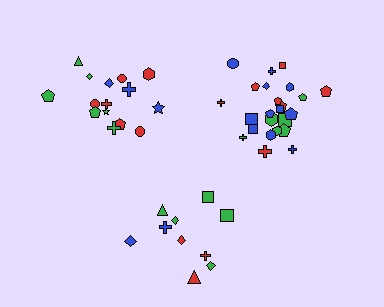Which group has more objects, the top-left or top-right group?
The top-right group.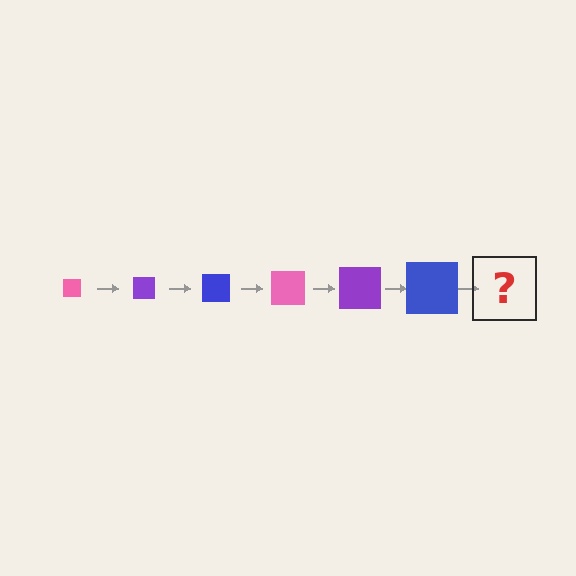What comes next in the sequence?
The next element should be a pink square, larger than the previous one.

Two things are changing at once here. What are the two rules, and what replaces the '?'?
The two rules are that the square grows larger each step and the color cycles through pink, purple, and blue. The '?' should be a pink square, larger than the previous one.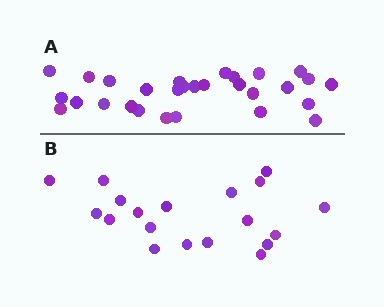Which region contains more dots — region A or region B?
Region A (the top region) has more dots.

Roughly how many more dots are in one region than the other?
Region A has roughly 10 or so more dots than region B.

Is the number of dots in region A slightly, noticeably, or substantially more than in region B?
Region A has substantially more. The ratio is roughly 1.5 to 1.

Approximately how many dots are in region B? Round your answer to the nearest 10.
About 20 dots. (The exact count is 19, which rounds to 20.)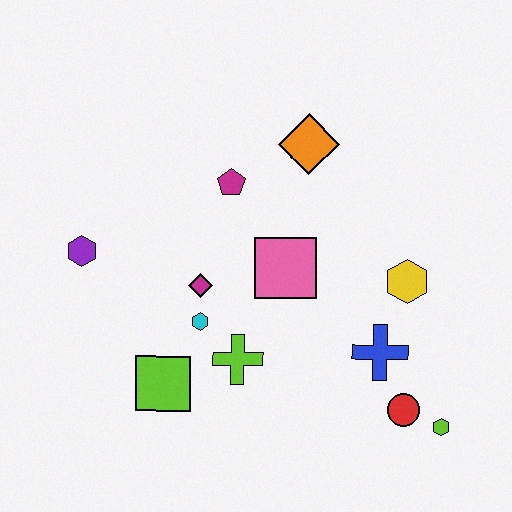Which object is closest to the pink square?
The magenta diamond is closest to the pink square.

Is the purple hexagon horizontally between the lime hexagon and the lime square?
No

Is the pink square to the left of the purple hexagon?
No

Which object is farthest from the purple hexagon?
The lime hexagon is farthest from the purple hexagon.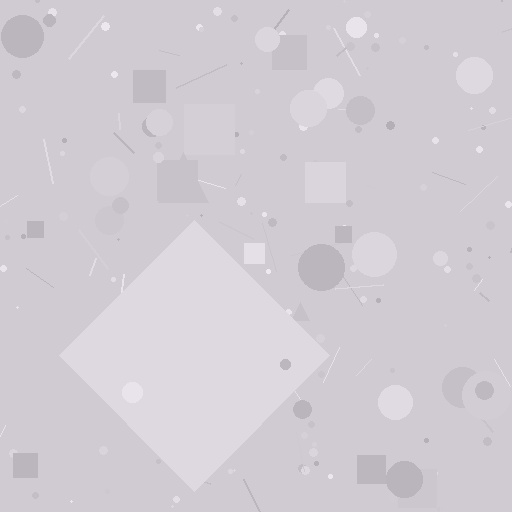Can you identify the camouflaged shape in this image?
The camouflaged shape is a diamond.